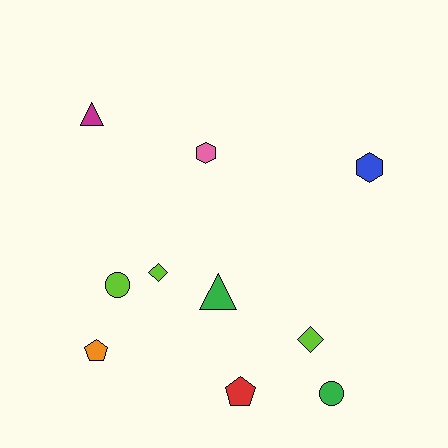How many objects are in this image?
There are 10 objects.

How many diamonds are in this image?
There are 2 diamonds.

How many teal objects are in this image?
There are no teal objects.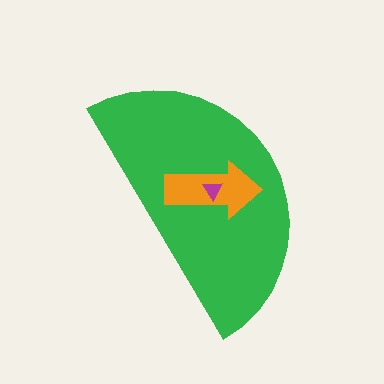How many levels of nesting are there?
3.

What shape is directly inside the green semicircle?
The orange arrow.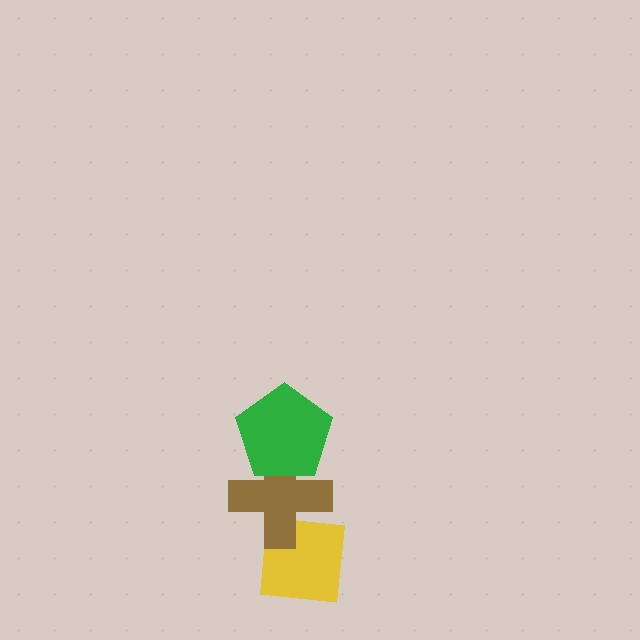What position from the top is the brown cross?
The brown cross is 2nd from the top.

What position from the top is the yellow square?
The yellow square is 3rd from the top.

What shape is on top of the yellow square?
The brown cross is on top of the yellow square.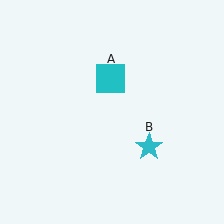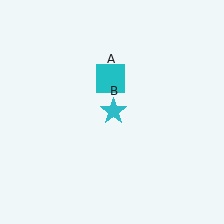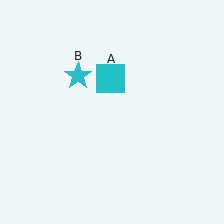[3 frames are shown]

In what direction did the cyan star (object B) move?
The cyan star (object B) moved up and to the left.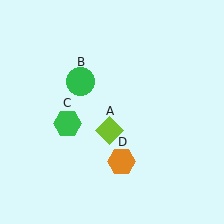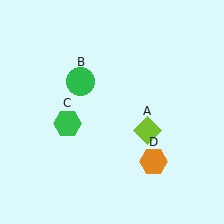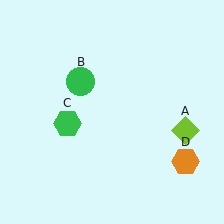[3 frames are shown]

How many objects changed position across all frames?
2 objects changed position: lime diamond (object A), orange hexagon (object D).